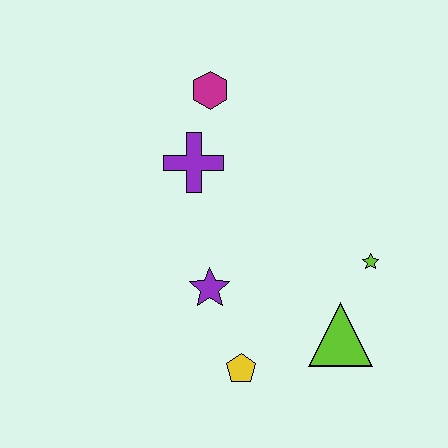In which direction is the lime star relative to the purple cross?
The lime star is to the right of the purple cross.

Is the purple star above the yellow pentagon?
Yes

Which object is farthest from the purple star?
The magenta hexagon is farthest from the purple star.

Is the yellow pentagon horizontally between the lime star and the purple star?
Yes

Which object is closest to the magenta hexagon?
The purple cross is closest to the magenta hexagon.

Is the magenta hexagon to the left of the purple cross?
No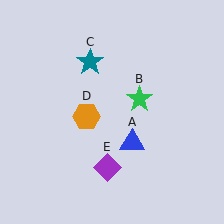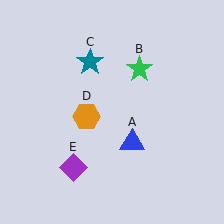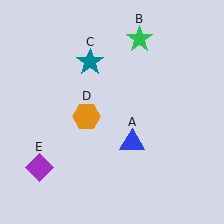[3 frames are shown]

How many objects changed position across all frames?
2 objects changed position: green star (object B), purple diamond (object E).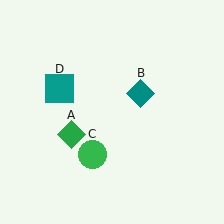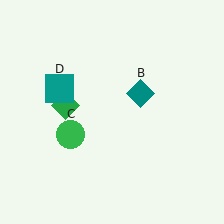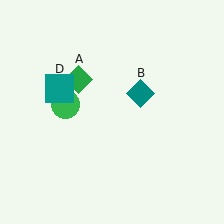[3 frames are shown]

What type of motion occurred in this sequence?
The green diamond (object A), green circle (object C) rotated clockwise around the center of the scene.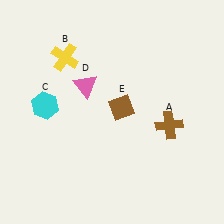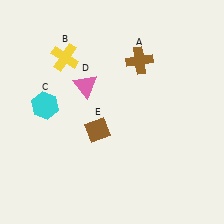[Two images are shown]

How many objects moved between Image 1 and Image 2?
2 objects moved between the two images.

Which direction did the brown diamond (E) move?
The brown diamond (E) moved left.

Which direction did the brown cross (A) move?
The brown cross (A) moved up.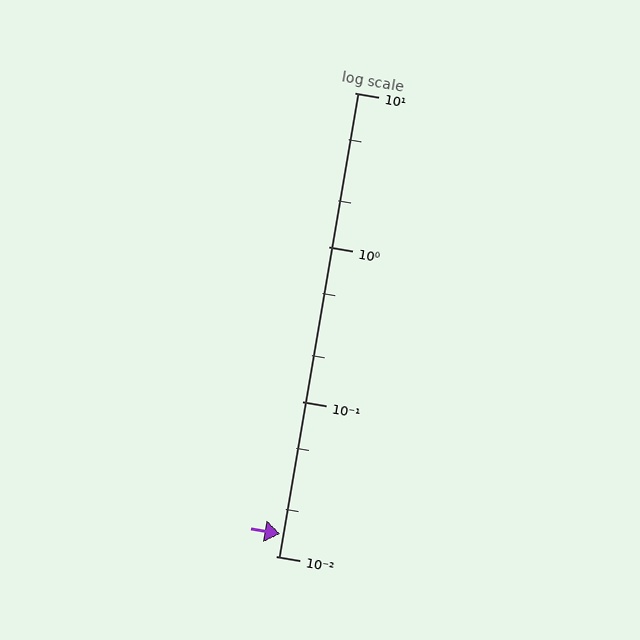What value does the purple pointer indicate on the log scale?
The pointer indicates approximately 0.014.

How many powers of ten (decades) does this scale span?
The scale spans 3 decades, from 0.01 to 10.